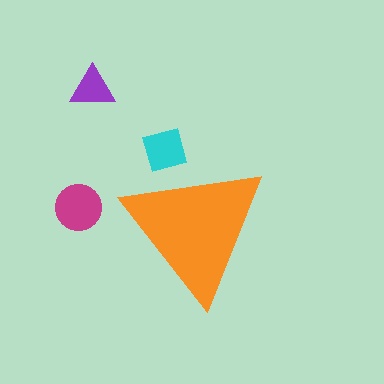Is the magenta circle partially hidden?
No, the magenta circle is fully visible.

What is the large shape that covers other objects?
An orange triangle.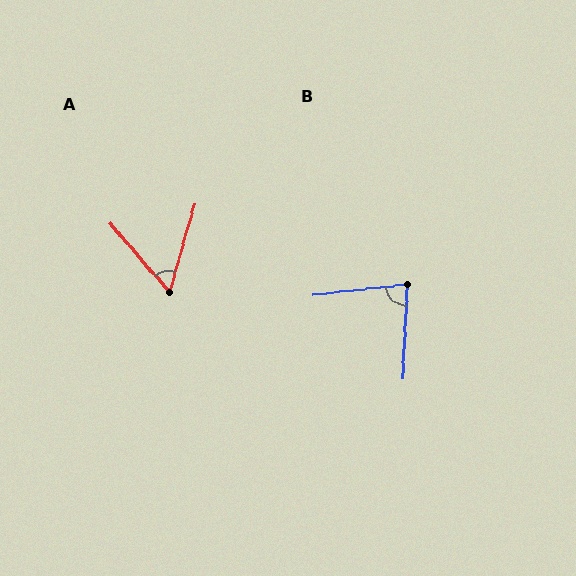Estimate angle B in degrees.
Approximately 81 degrees.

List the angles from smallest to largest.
A (57°), B (81°).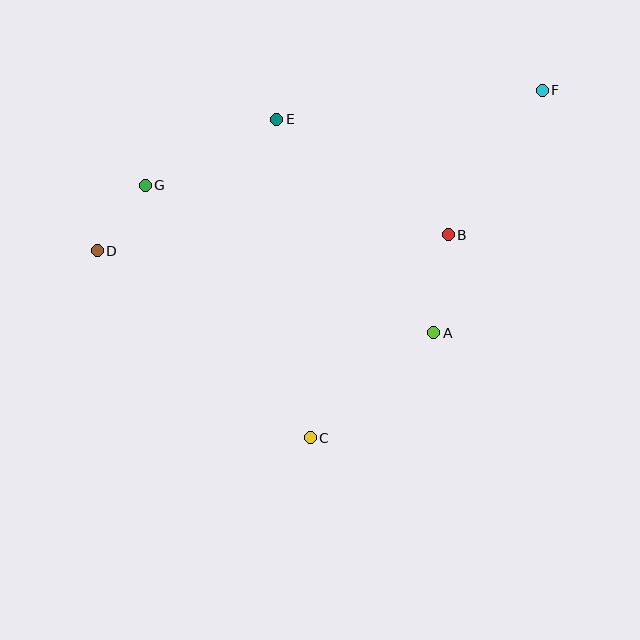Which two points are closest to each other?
Points D and G are closest to each other.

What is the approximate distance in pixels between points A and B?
The distance between A and B is approximately 99 pixels.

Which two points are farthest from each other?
Points D and F are farthest from each other.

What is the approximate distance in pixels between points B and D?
The distance between B and D is approximately 351 pixels.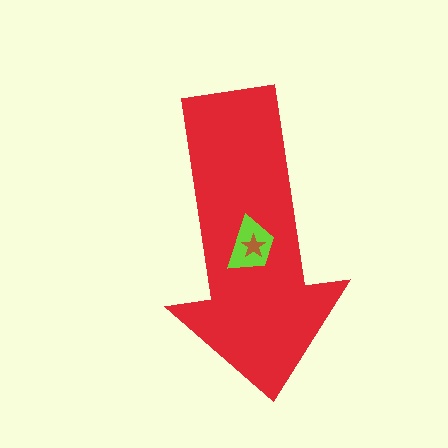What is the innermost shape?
The brown star.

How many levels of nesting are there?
3.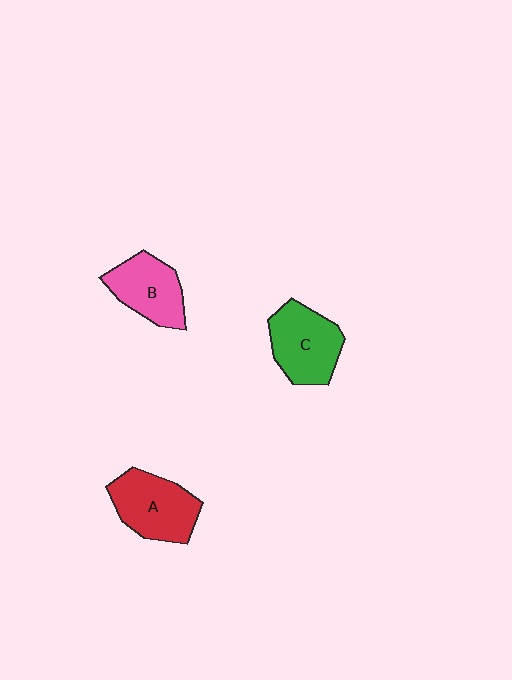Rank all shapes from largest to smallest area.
From largest to smallest: A (red), C (green), B (pink).